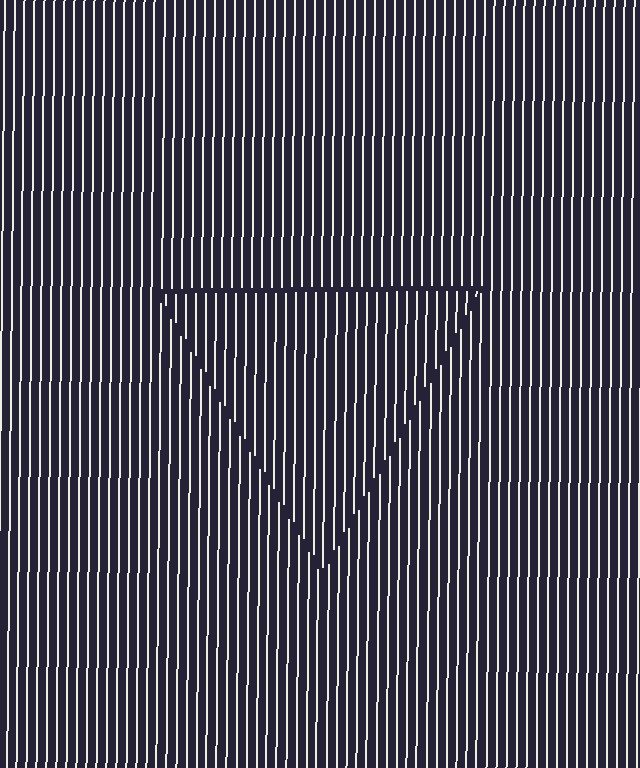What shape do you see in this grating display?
An illusory triangle. The interior of the shape contains the same grating, shifted by half a period — the contour is defined by the phase discontinuity where line-ends from the inner and outer gratings abut.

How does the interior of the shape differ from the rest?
The interior of the shape contains the same grating, shifted by half a period — the contour is defined by the phase discontinuity where line-ends from the inner and outer gratings abut.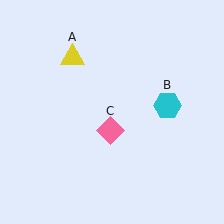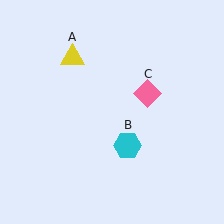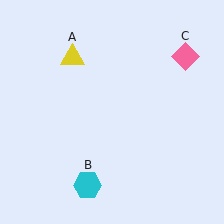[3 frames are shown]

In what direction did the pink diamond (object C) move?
The pink diamond (object C) moved up and to the right.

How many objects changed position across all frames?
2 objects changed position: cyan hexagon (object B), pink diamond (object C).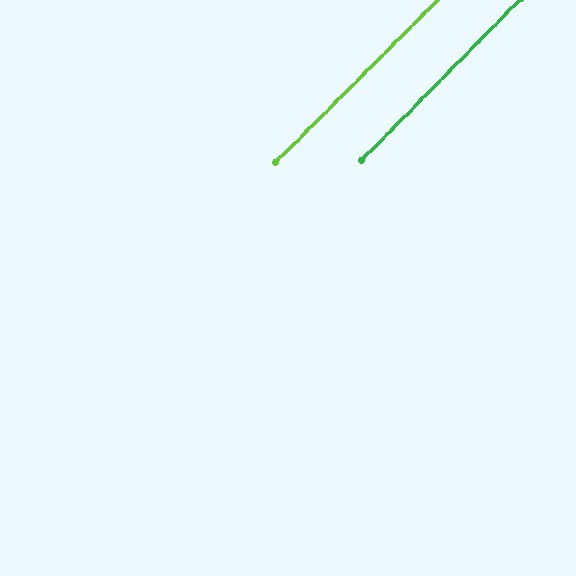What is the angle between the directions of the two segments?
Approximately 0 degrees.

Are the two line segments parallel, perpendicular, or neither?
Parallel — their directions differ by only 0.2°.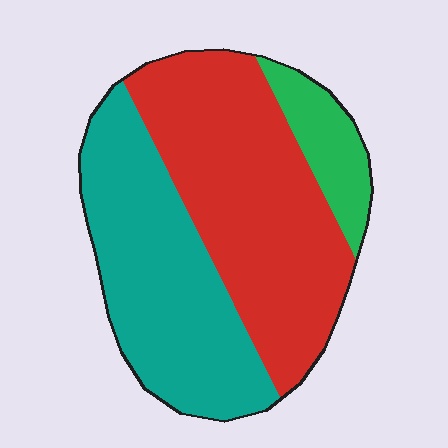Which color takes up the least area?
Green, at roughly 10%.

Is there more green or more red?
Red.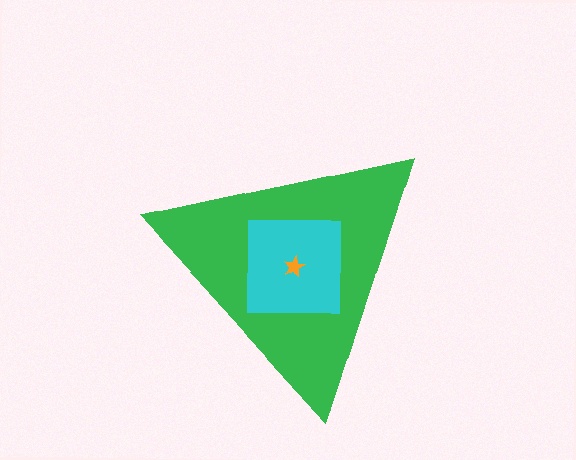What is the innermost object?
The orange star.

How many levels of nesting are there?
3.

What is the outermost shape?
The green triangle.